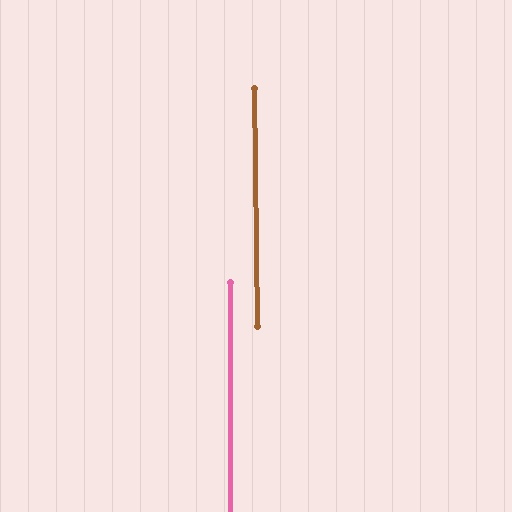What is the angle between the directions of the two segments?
Approximately 1 degree.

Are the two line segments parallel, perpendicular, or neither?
Parallel — their directions differ by only 0.9°.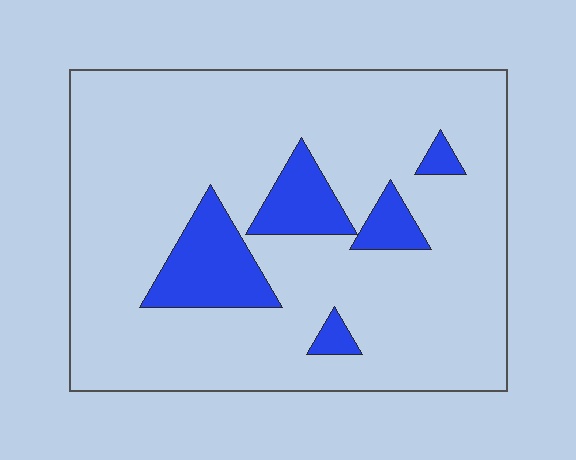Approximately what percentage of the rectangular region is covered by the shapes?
Approximately 15%.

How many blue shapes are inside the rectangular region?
5.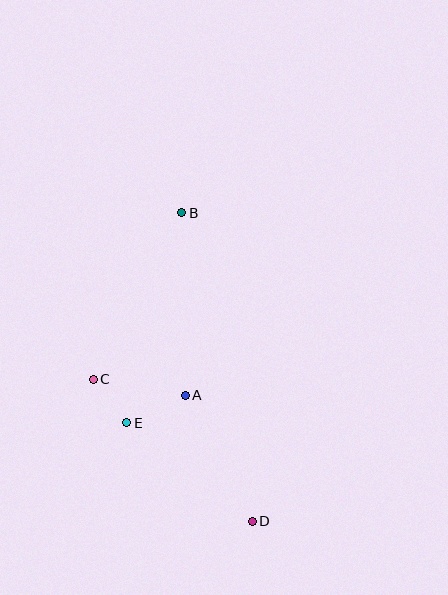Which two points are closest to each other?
Points C and E are closest to each other.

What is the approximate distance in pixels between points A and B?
The distance between A and B is approximately 182 pixels.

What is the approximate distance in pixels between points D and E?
The distance between D and E is approximately 160 pixels.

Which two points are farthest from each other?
Points B and D are farthest from each other.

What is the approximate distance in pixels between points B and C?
The distance between B and C is approximately 188 pixels.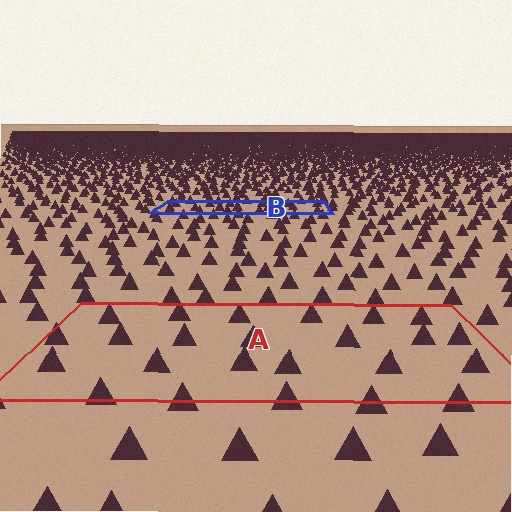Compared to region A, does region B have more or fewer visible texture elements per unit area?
Region B has more texture elements per unit area — they are packed more densely because it is farther away.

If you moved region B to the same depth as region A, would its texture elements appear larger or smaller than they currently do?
They would appear larger. At a closer depth, the same texture elements are projected at a bigger on-screen size.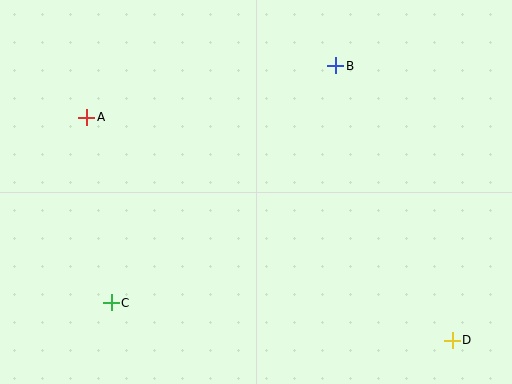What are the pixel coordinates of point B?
Point B is at (336, 66).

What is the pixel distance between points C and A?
The distance between C and A is 187 pixels.